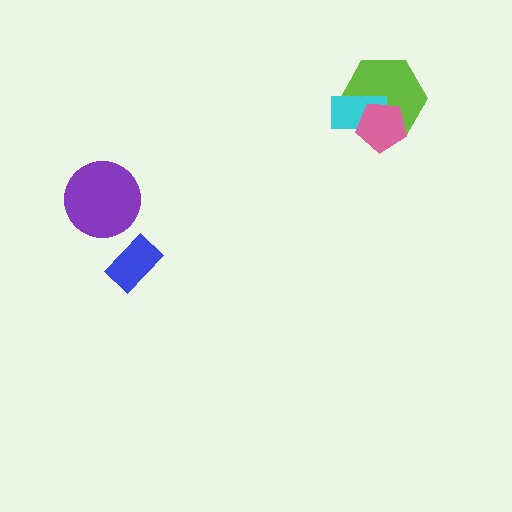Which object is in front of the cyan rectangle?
The pink pentagon is in front of the cyan rectangle.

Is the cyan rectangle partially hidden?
Yes, it is partially covered by another shape.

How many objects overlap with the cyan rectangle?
2 objects overlap with the cyan rectangle.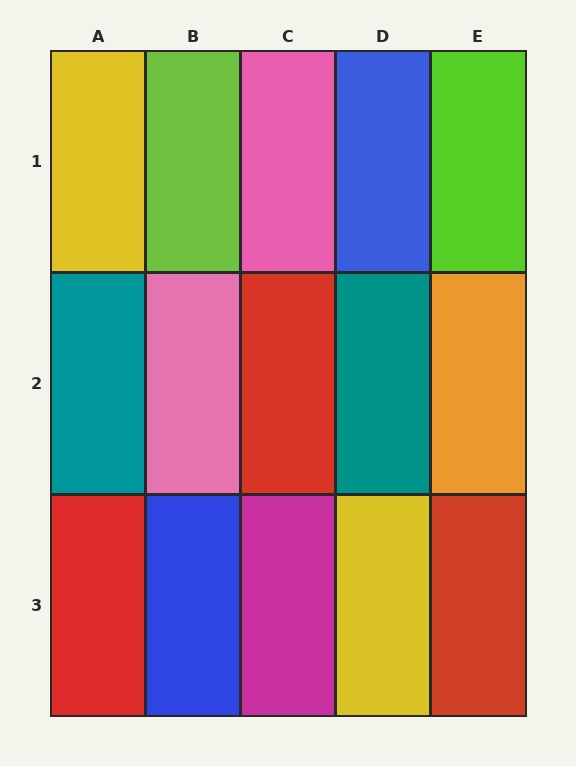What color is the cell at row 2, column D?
Teal.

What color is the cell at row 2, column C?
Red.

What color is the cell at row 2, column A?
Teal.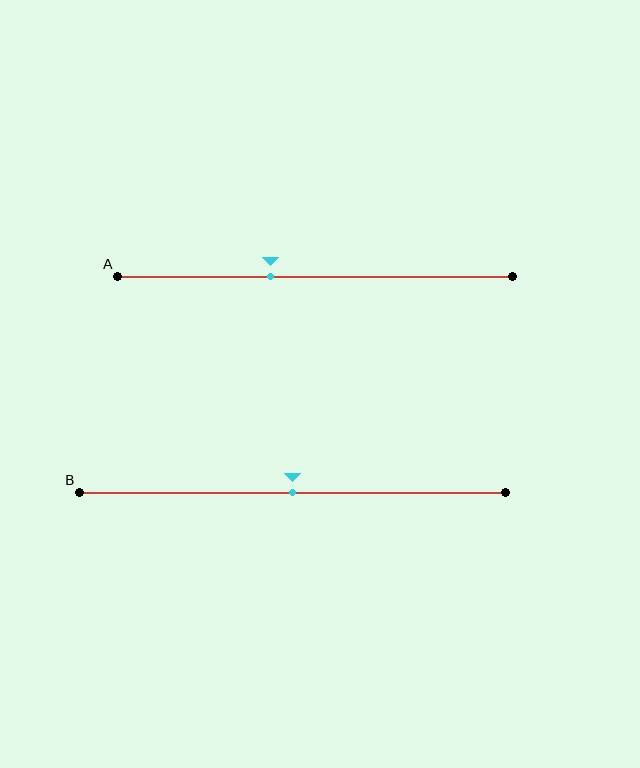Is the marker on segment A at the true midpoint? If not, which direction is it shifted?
No, the marker on segment A is shifted to the left by about 11% of the segment length.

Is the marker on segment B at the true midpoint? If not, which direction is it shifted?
Yes, the marker on segment B is at the true midpoint.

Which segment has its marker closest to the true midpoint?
Segment B has its marker closest to the true midpoint.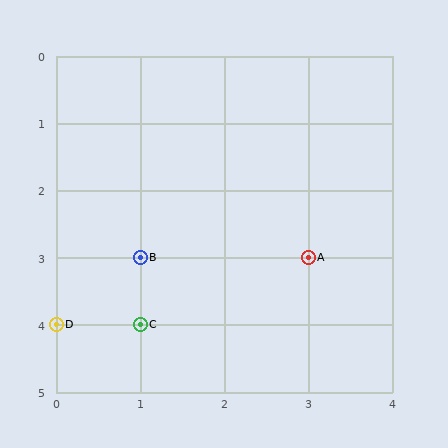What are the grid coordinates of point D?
Point D is at grid coordinates (0, 4).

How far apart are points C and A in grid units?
Points C and A are 2 columns and 1 row apart (about 2.2 grid units diagonally).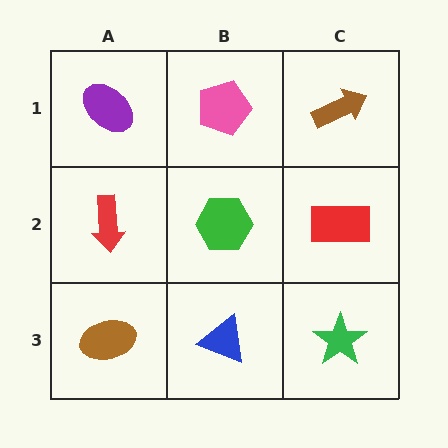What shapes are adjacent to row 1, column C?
A red rectangle (row 2, column C), a pink pentagon (row 1, column B).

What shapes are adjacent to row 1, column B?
A green hexagon (row 2, column B), a purple ellipse (row 1, column A), a brown arrow (row 1, column C).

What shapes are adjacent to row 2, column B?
A pink pentagon (row 1, column B), a blue triangle (row 3, column B), a red arrow (row 2, column A), a red rectangle (row 2, column C).